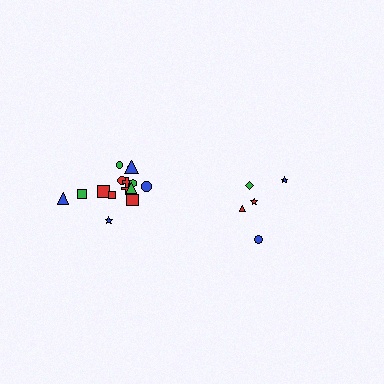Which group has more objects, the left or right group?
The left group.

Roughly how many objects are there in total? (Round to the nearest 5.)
Roughly 20 objects in total.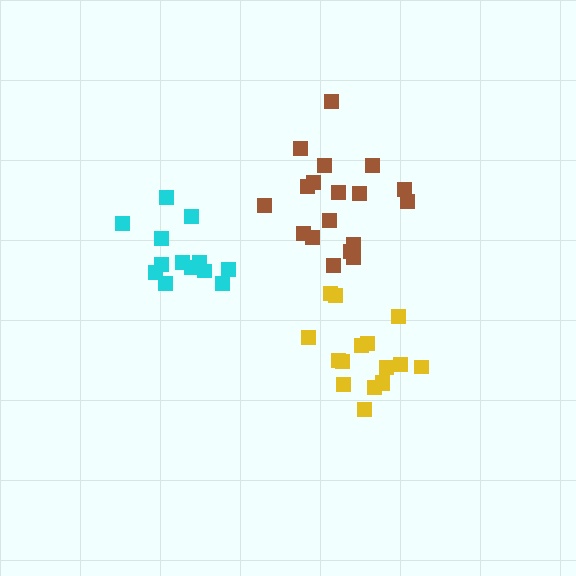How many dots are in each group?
Group 1: 13 dots, Group 2: 16 dots, Group 3: 18 dots (47 total).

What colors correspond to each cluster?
The clusters are colored: cyan, yellow, brown.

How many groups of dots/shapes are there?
There are 3 groups.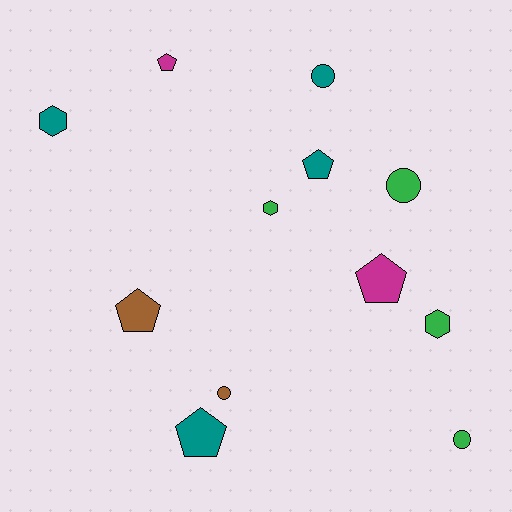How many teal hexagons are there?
There is 1 teal hexagon.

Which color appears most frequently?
Green, with 4 objects.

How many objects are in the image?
There are 12 objects.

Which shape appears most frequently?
Pentagon, with 5 objects.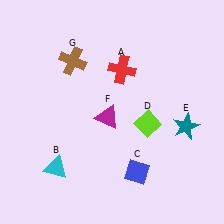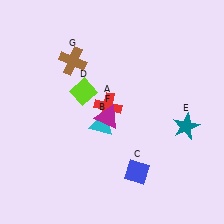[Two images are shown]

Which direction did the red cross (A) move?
The red cross (A) moved down.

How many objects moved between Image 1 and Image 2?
3 objects moved between the two images.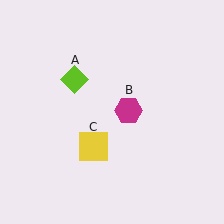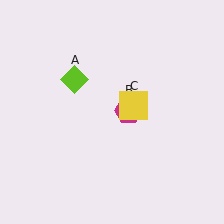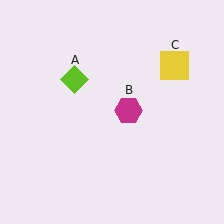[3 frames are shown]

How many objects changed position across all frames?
1 object changed position: yellow square (object C).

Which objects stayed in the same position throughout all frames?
Lime diamond (object A) and magenta hexagon (object B) remained stationary.